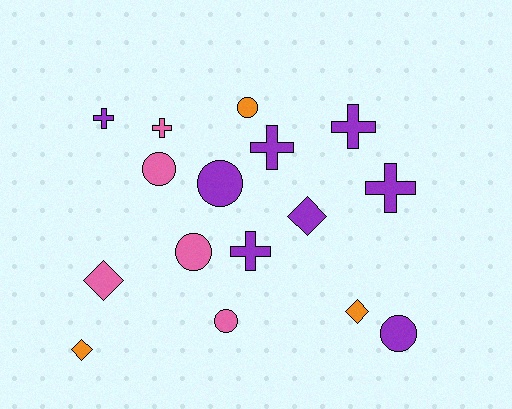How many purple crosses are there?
There are 5 purple crosses.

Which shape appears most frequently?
Cross, with 6 objects.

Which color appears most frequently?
Purple, with 8 objects.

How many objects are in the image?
There are 16 objects.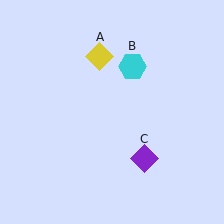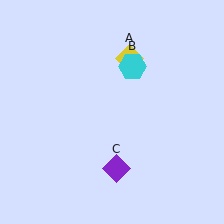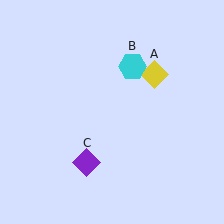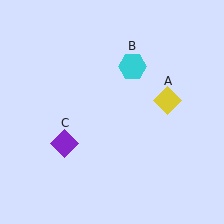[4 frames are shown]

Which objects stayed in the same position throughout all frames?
Cyan hexagon (object B) remained stationary.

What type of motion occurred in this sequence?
The yellow diamond (object A), purple diamond (object C) rotated clockwise around the center of the scene.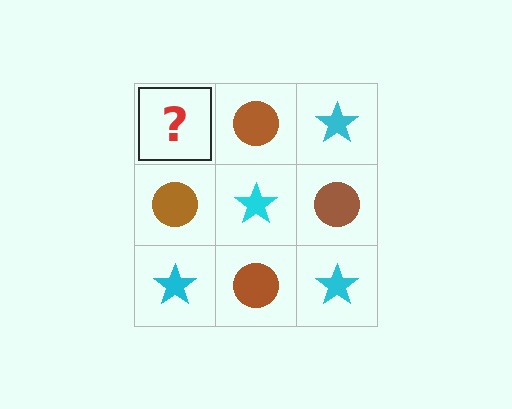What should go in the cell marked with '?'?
The missing cell should contain a cyan star.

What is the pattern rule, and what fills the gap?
The rule is that it alternates cyan star and brown circle in a checkerboard pattern. The gap should be filled with a cyan star.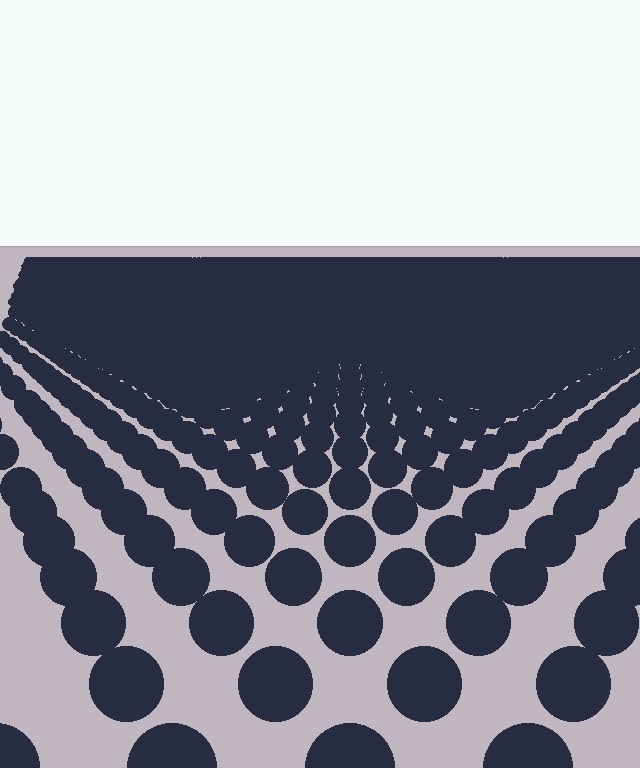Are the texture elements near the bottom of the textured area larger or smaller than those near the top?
Larger. Near the bottom, elements are closer to the viewer and appear at a bigger on-screen size.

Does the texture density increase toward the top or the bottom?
Density increases toward the top.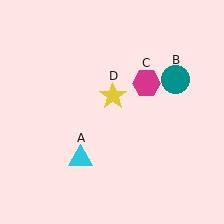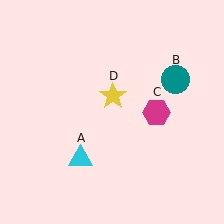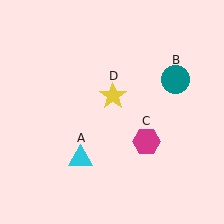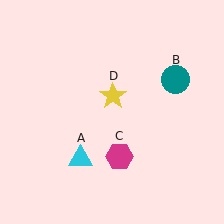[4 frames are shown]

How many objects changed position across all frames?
1 object changed position: magenta hexagon (object C).